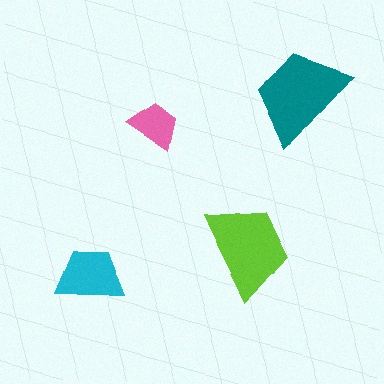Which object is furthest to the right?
The teal trapezoid is rightmost.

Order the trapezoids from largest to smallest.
the teal one, the lime one, the cyan one, the pink one.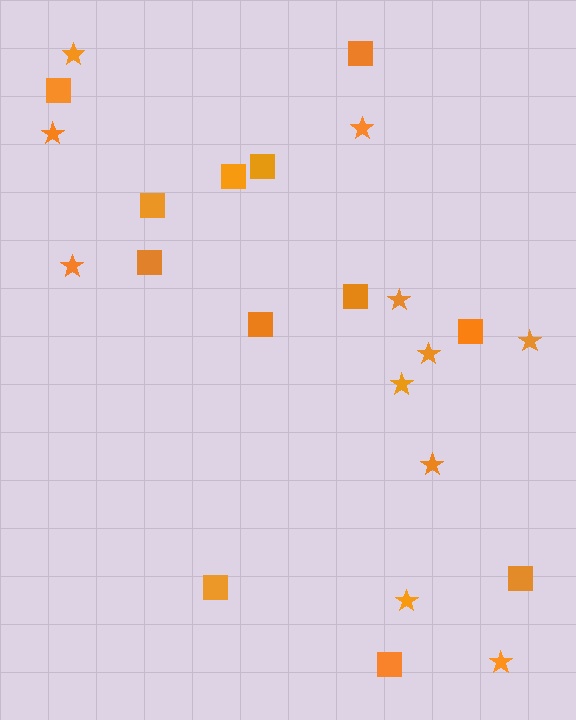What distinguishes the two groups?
There are 2 groups: one group of squares (12) and one group of stars (11).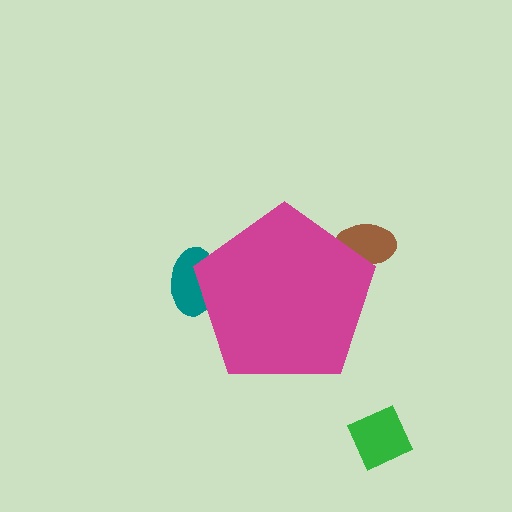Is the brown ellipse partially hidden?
Yes, the brown ellipse is partially hidden behind the magenta pentagon.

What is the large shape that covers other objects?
A magenta pentagon.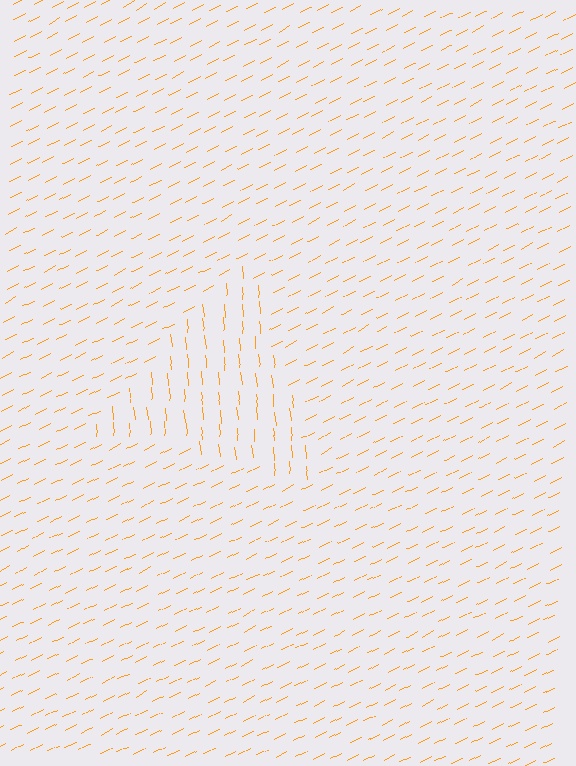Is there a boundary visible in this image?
Yes, there is a texture boundary formed by a change in line orientation.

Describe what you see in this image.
The image is filled with small orange line segments. A triangle region in the image has lines oriented differently from the surrounding lines, creating a visible texture boundary.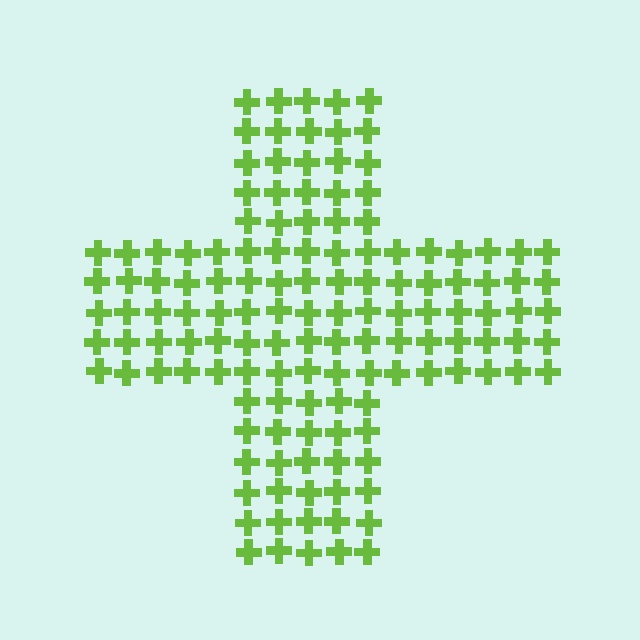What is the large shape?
The large shape is a cross.